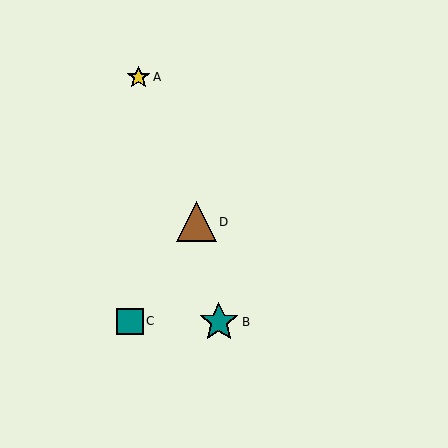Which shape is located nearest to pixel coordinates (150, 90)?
The yellow star (labeled A) at (138, 77) is nearest to that location.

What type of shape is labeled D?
Shape D is a brown triangle.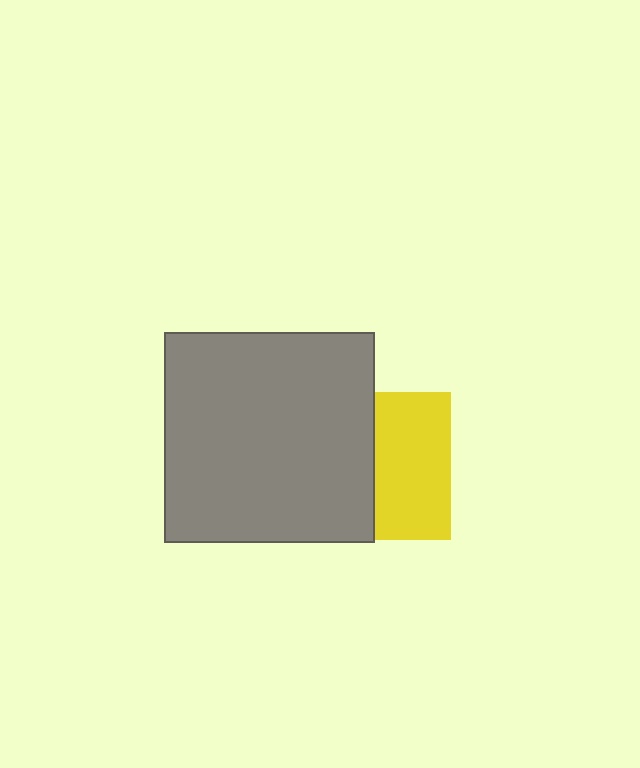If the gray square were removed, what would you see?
You would see the complete yellow square.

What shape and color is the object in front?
The object in front is a gray square.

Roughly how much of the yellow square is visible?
About half of it is visible (roughly 51%).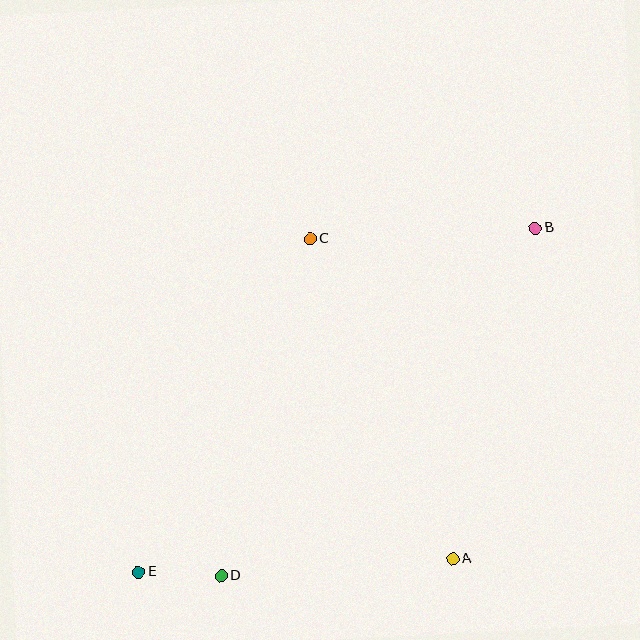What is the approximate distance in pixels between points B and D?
The distance between B and D is approximately 469 pixels.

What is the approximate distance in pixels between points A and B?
The distance between A and B is approximately 341 pixels.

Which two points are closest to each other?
Points D and E are closest to each other.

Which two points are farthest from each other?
Points B and E are farthest from each other.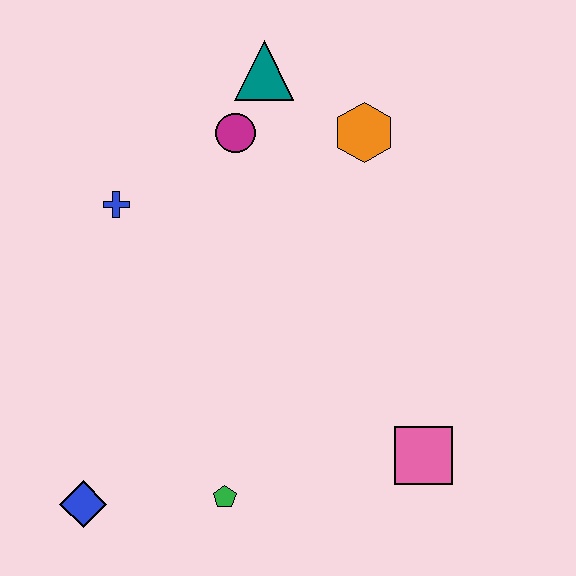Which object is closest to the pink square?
The green pentagon is closest to the pink square.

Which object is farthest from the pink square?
The teal triangle is farthest from the pink square.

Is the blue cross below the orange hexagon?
Yes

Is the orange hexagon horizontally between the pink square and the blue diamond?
Yes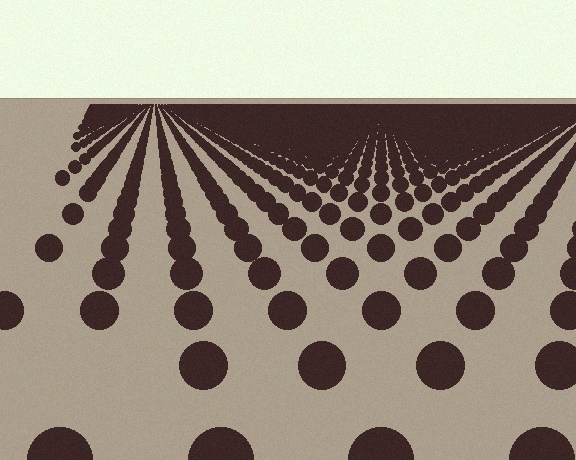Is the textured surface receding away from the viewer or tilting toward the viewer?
The surface is receding away from the viewer. Texture elements get smaller and denser toward the top.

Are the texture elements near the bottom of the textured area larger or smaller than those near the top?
Larger. Near the bottom, elements are closer to the viewer and appear at a bigger on-screen size.